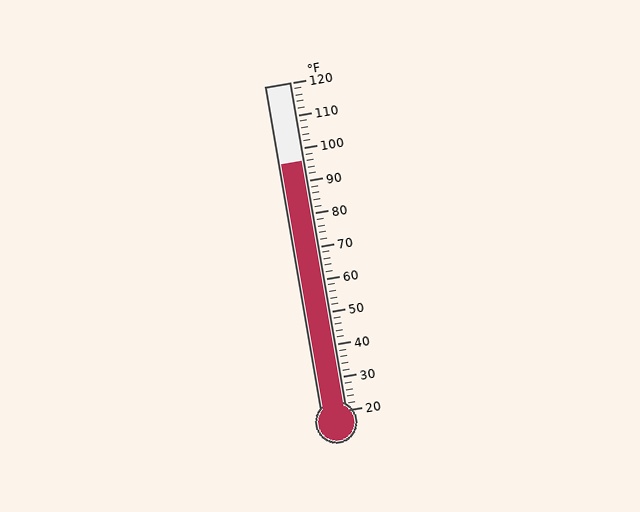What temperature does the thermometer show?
The thermometer shows approximately 96°F.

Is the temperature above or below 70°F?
The temperature is above 70°F.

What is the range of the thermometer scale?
The thermometer scale ranges from 20°F to 120°F.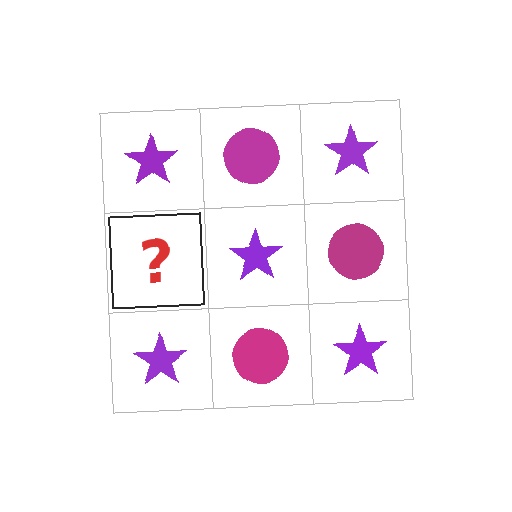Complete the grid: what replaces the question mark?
The question mark should be replaced with a magenta circle.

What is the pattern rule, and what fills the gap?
The rule is that it alternates purple star and magenta circle in a checkerboard pattern. The gap should be filled with a magenta circle.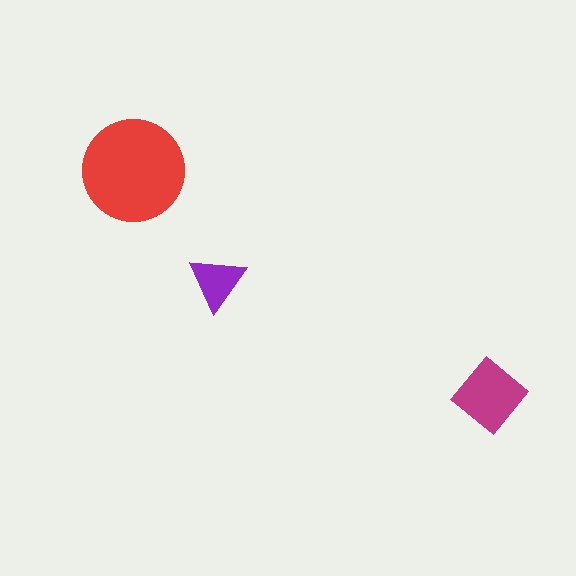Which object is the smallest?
The purple triangle.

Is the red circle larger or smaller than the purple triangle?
Larger.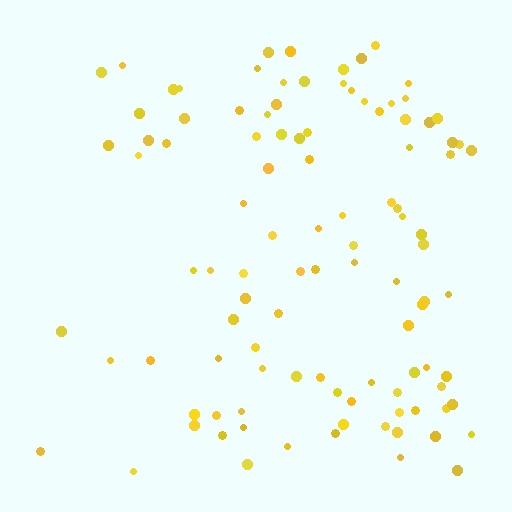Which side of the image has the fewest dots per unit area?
The left.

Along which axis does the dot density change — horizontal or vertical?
Horizontal.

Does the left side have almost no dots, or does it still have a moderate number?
Still a moderate number, just noticeably fewer than the right.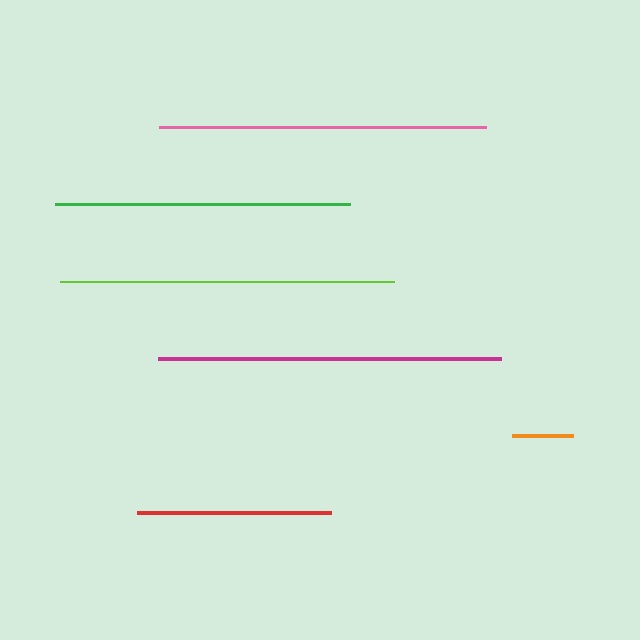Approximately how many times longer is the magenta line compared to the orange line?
The magenta line is approximately 5.6 times the length of the orange line.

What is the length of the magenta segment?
The magenta segment is approximately 343 pixels long.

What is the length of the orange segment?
The orange segment is approximately 61 pixels long.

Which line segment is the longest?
The magenta line is the longest at approximately 343 pixels.